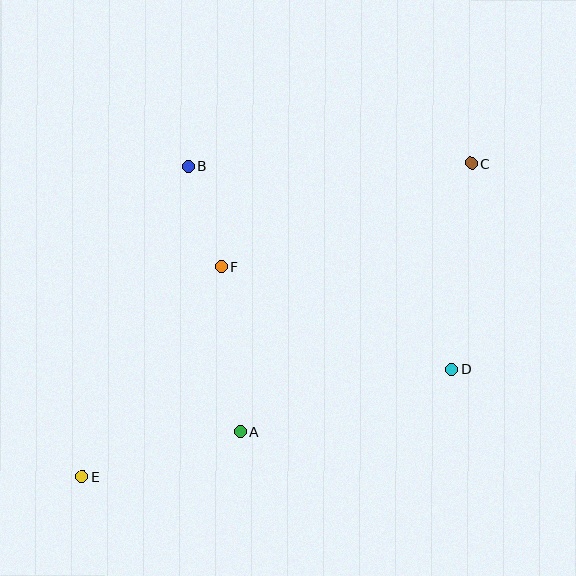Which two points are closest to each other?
Points B and F are closest to each other.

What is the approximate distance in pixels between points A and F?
The distance between A and F is approximately 166 pixels.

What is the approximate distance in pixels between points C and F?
The distance between C and F is approximately 271 pixels.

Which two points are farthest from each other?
Points C and E are farthest from each other.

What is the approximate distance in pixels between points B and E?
The distance between B and E is approximately 329 pixels.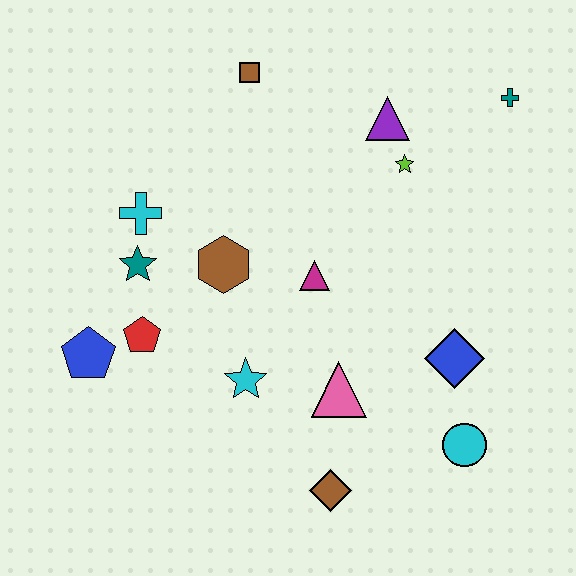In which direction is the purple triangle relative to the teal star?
The purple triangle is to the right of the teal star.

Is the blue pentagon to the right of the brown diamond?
No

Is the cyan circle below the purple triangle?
Yes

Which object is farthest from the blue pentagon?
The teal cross is farthest from the blue pentagon.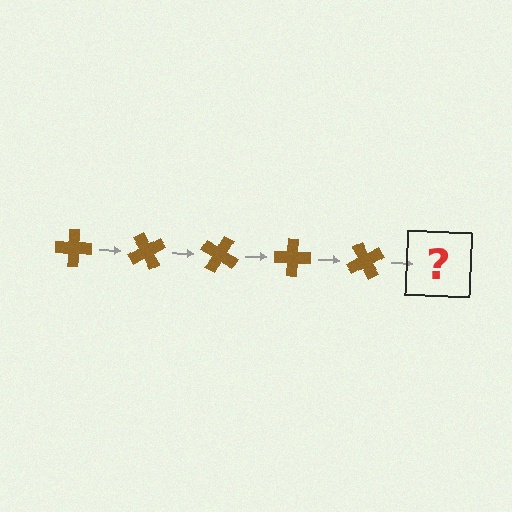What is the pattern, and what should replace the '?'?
The pattern is that the cross rotates 60 degrees each step. The '?' should be a brown cross rotated 300 degrees.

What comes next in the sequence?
The next element should be a brown cross rotated 300 degrees.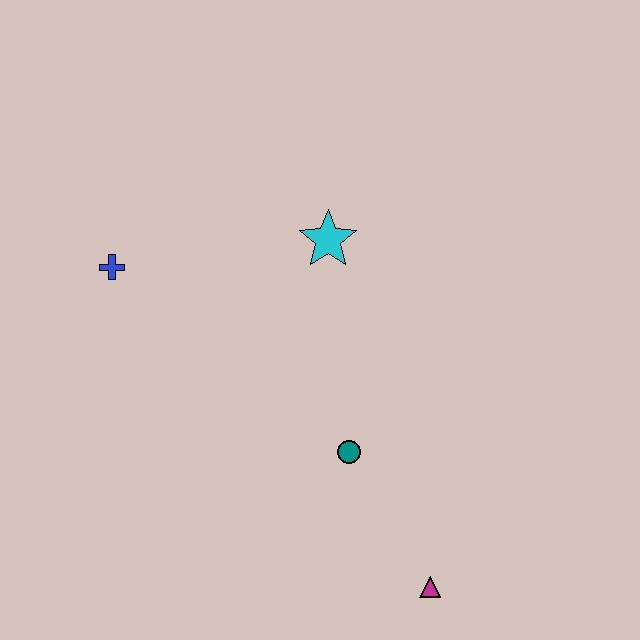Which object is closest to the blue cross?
The cyan star is closest to the blue cross.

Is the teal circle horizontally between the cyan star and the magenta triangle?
Yes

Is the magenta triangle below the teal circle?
Yes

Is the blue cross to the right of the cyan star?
No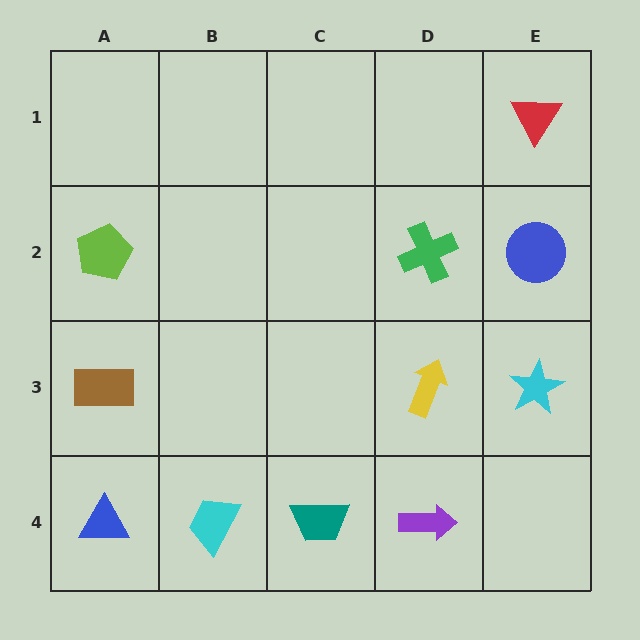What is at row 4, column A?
A blue triangle.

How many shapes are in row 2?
3 shapes.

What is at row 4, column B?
A cyan trapezoid.